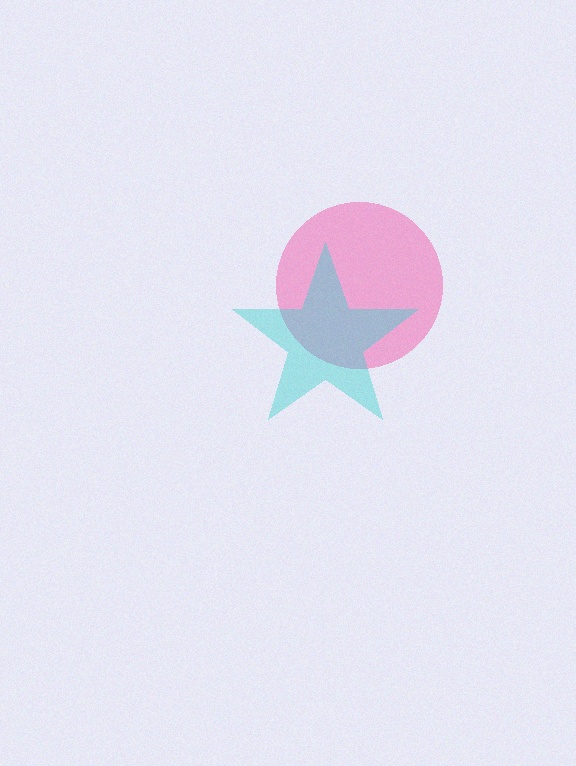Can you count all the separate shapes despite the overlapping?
Yes, there are 2 separate shapes.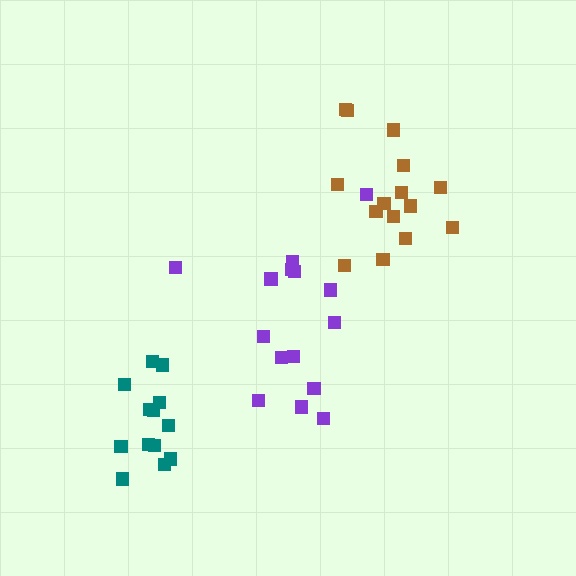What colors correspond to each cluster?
The clusters are colored: purple, brown, teal.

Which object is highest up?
The brown cluster is topmost.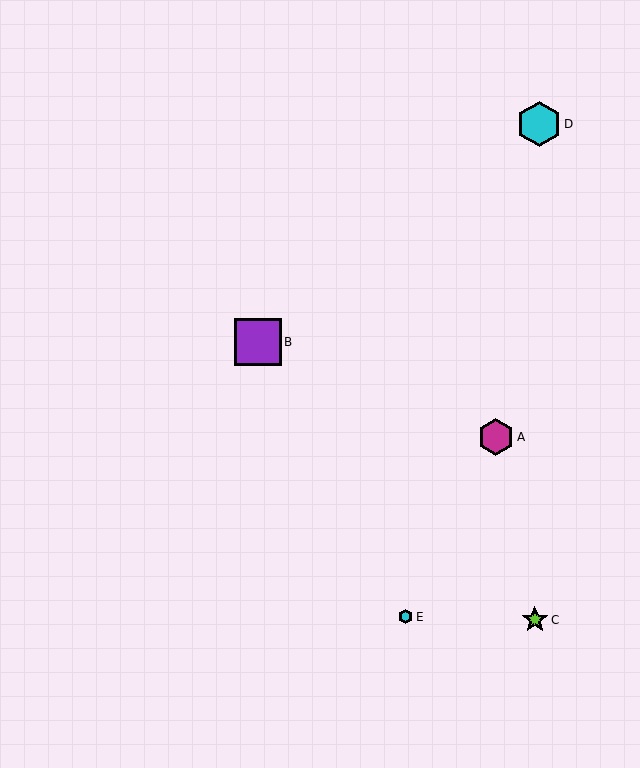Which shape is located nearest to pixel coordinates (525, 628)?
The lime star (labeled C) at (535, 620) is nearest to that location.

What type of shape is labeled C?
Shape C is a lime star.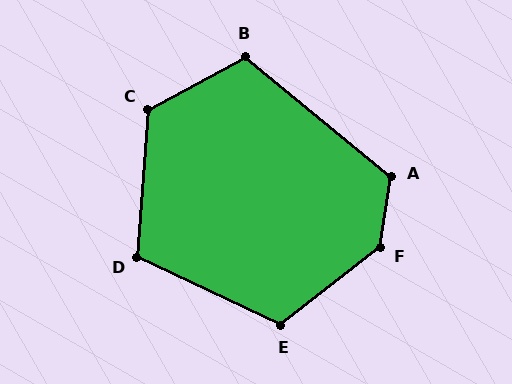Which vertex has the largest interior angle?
F, at approximately 137 degrees.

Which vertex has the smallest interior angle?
D, at approximately 111 degrees.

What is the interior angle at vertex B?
Approximately 112 degrees (obtuse).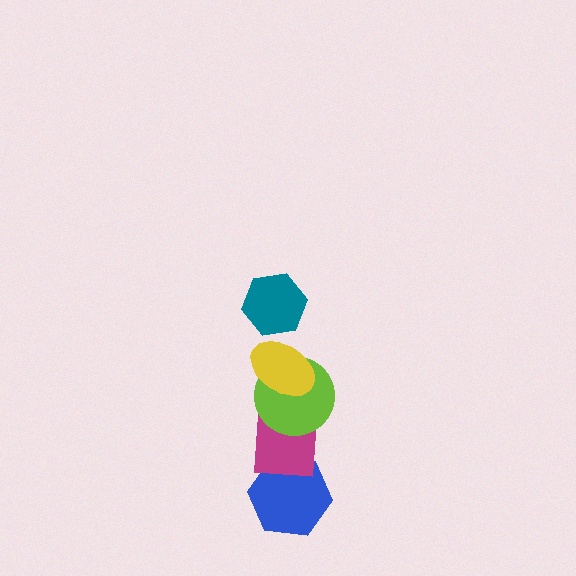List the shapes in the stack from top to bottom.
From top to bottom: the teal hexagon, the yellow ellipse, the lime circle, the magenta square, the blue hexagon.